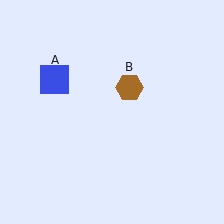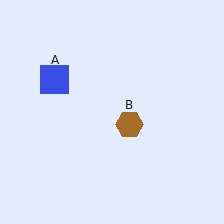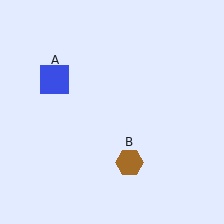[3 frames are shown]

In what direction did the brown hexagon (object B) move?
The brown hexagon (object B) moved down.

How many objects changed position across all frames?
1 object changed position: brown hexagon (object B).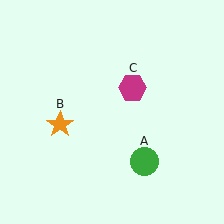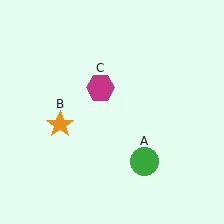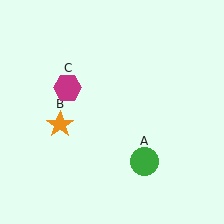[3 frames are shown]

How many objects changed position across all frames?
1 object changed position: magenta hexagon (object C).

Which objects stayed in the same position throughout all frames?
Green circle (object A) and orange star (object B) remained stationary.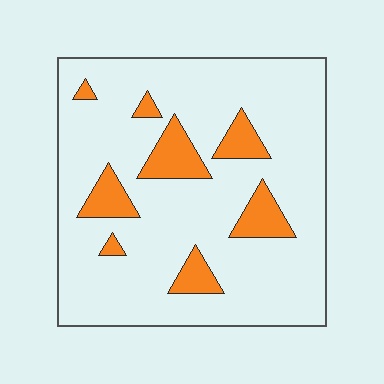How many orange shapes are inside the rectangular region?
8.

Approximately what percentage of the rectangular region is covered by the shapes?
Approximately 15%.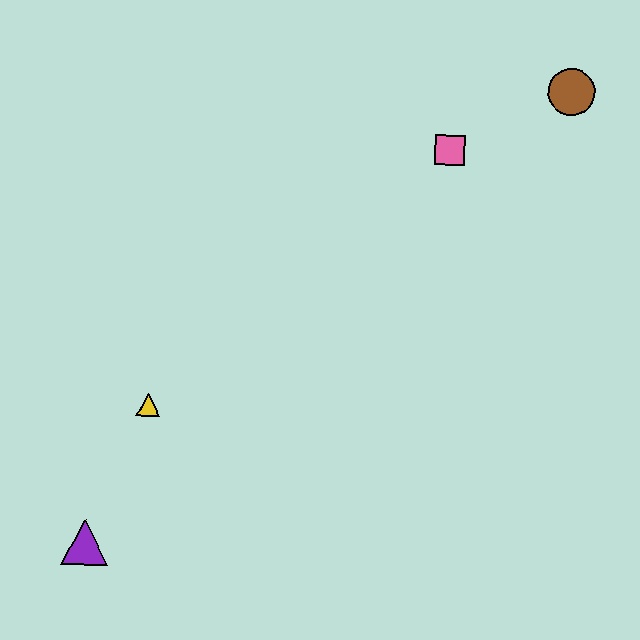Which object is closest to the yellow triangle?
The purple triangle is closest to the yellow triangle.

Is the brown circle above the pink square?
Yes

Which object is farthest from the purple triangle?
The brown circle is farthest from the purple triangle.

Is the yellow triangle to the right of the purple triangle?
Yes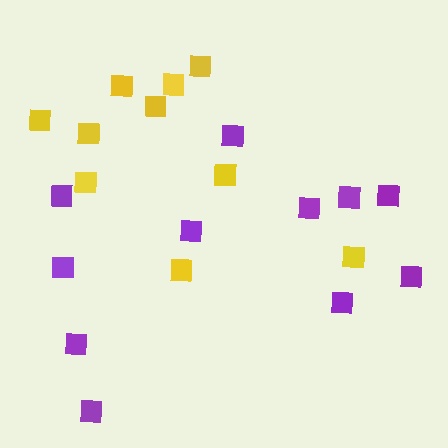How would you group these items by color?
There are 2 groups: one group of purple squares (11) and one group of yellow squares (10).